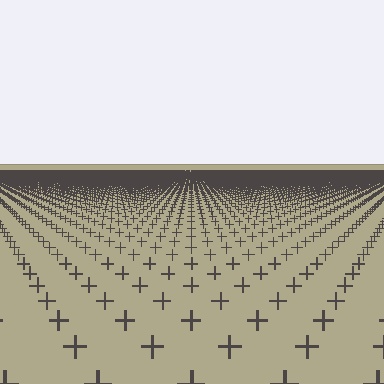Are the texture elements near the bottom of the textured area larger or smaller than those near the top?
Larger. Near the bottom, elements are closer to the viewer and appear at a bigger on-screen size.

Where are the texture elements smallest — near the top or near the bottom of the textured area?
Near the top.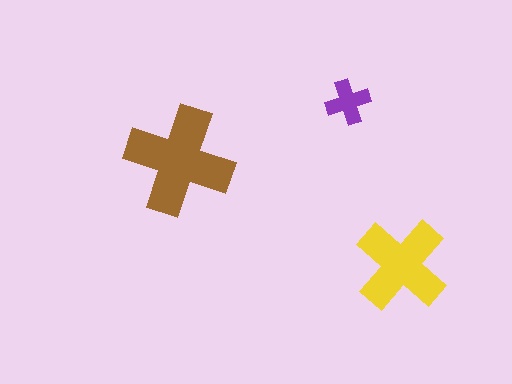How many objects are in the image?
There are 3 objects in the image.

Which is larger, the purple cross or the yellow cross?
The yellow one.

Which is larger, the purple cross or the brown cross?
The brown one.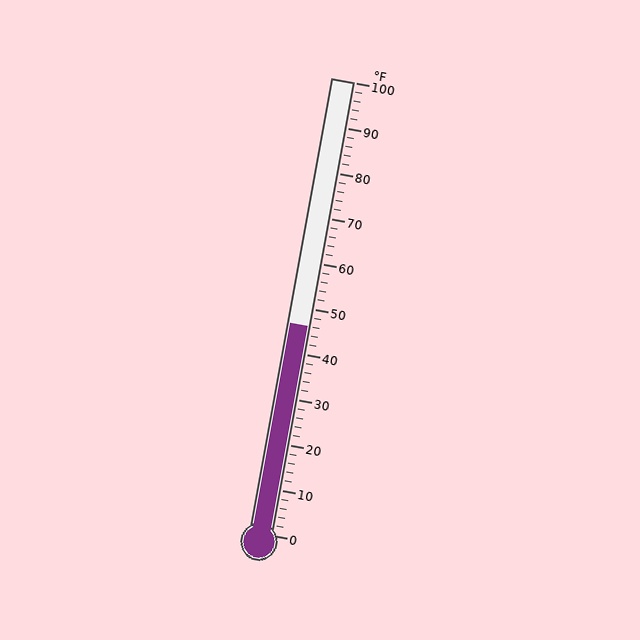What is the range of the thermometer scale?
The thermometer scale ranges from 0°F to 100°F.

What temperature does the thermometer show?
The thermometer shows approximately 46°F.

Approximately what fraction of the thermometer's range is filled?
The thermometer is filled to approximately 45% of its range.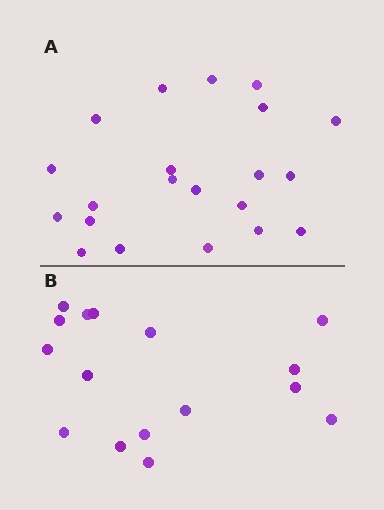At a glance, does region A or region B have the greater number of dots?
Region A (the top region) has more dots.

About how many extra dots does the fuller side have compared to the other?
Region A has about 5 more dots than region B.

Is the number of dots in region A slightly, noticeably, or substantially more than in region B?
Region A has noticeably more, but not dramatically so. The ratio is roughly 1.3 to 1.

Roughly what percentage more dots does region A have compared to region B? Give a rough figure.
About 30% more.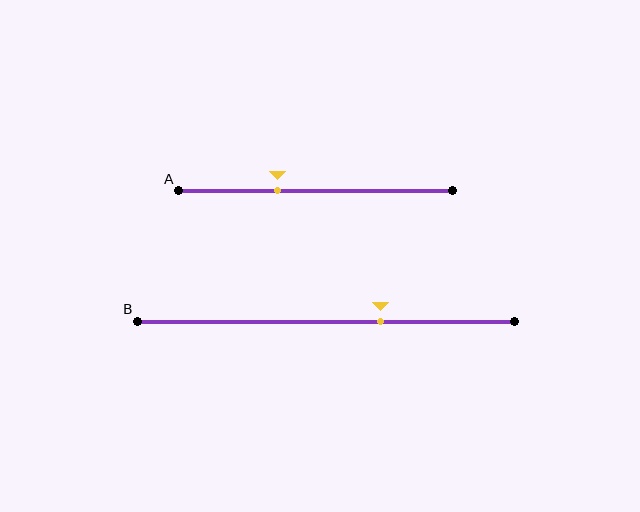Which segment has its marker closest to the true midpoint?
Segment A has its marker closest to the true midpoint.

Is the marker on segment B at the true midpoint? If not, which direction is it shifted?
No, the marker on segment B is shifted to the right by about 14% of the segment length.